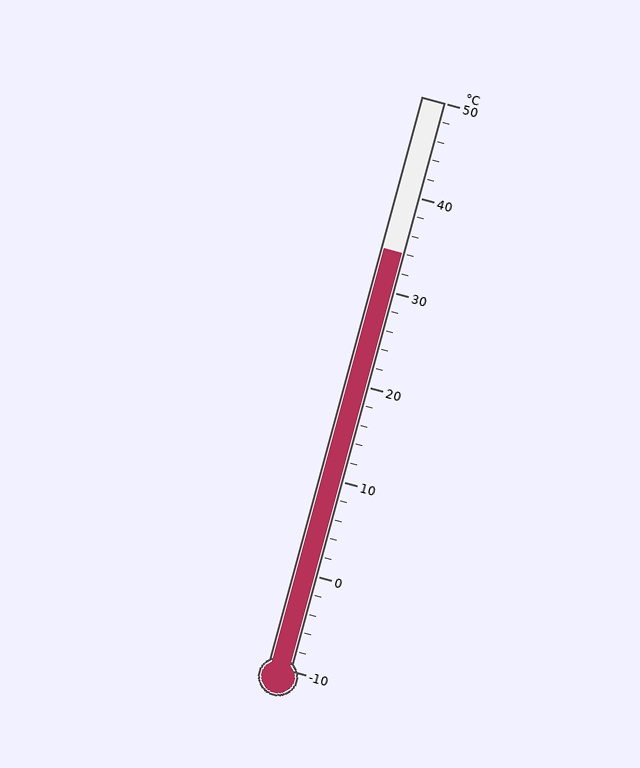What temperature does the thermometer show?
The thermometer shows approximately 34°C.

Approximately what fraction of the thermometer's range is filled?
The thermometer is filled to approximately 75% of its range.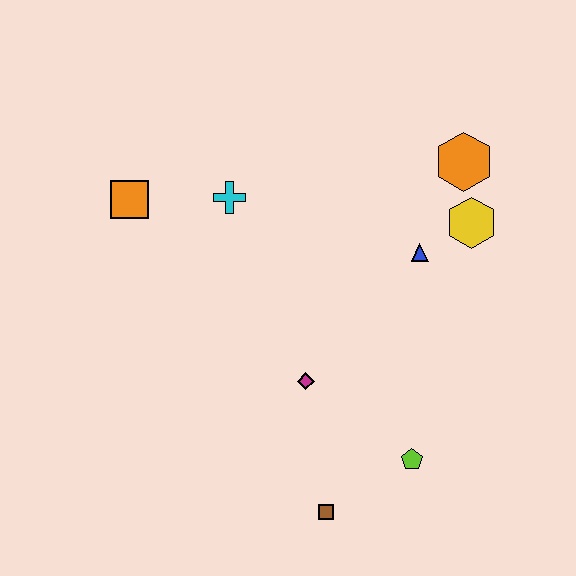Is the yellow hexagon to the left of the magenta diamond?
No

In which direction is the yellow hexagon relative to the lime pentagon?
The yellow hexagon is above the lime pentagon.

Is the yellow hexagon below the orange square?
Yes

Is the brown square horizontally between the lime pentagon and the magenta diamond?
Yes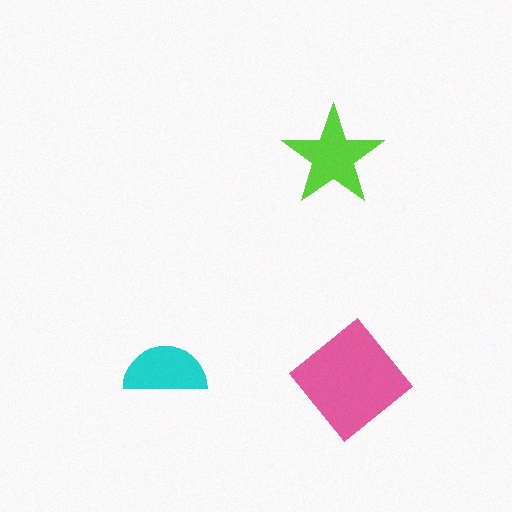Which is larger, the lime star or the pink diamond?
The pink diamond.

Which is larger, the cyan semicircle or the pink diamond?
The pink diamond.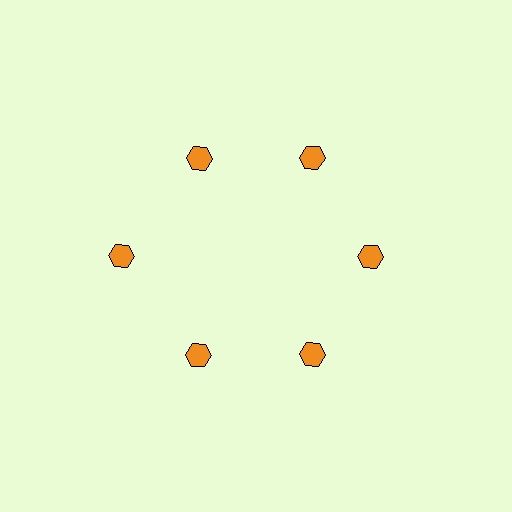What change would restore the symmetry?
The symmetry would be restored by moving it inward, back onto the ring so that all 6 hexagons sit at equal angles and equal distance from the center.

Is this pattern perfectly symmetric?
No. The 6 orange hexagons are arranged in a ring, but one element near the 9 o'clock position is pushed outward from the center, breaking the 6-fold rotational symmetry.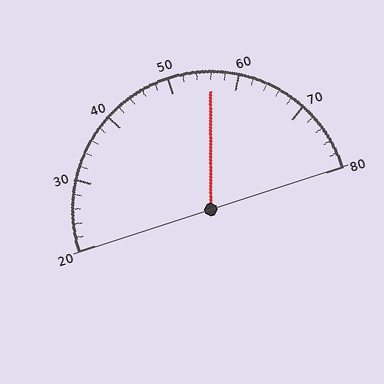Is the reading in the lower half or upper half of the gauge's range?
The reading is in the upper half of the range (20 to 80).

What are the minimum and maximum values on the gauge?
The gauge ranges from 20 to 80.